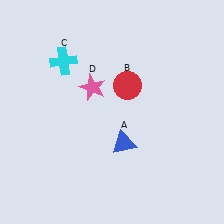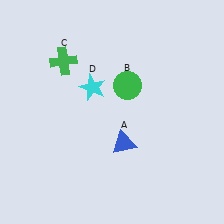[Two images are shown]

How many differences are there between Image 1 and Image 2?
There are 3 differences between the two images.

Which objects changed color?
B changed from red to green. C changed from cyan to green. D changed from pink to cyan.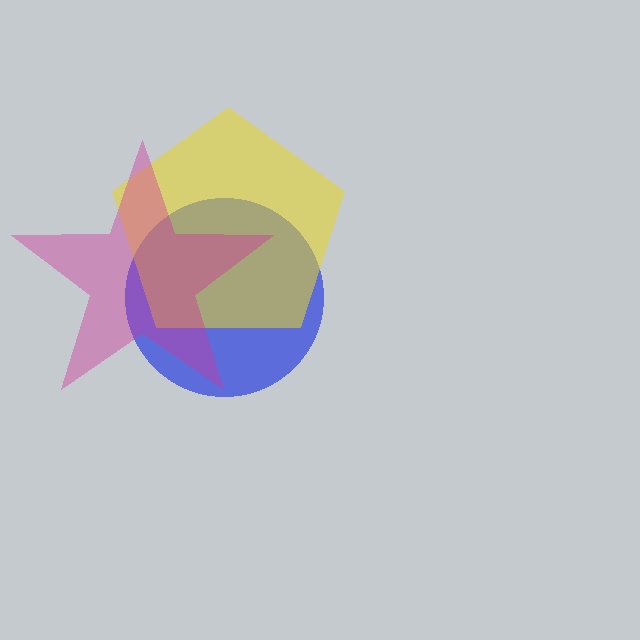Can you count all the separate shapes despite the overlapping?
Yes, there are 3 separate shapes.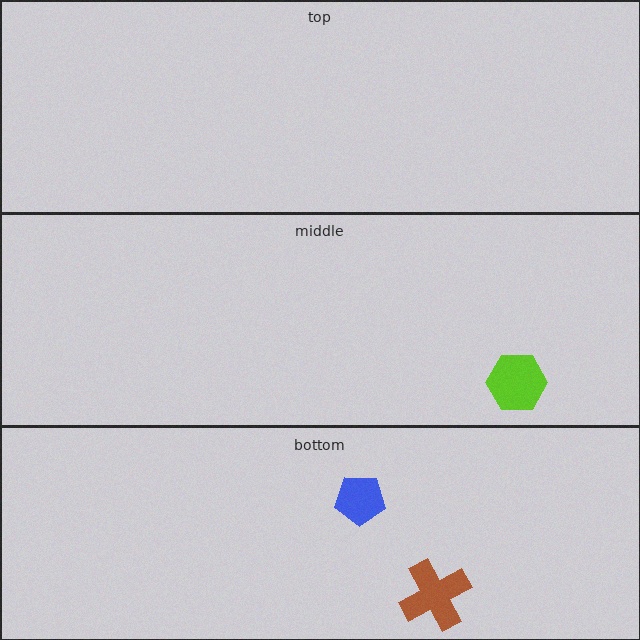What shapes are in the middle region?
The lime hexagon.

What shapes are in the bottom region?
The blue pentagon, the brown cross.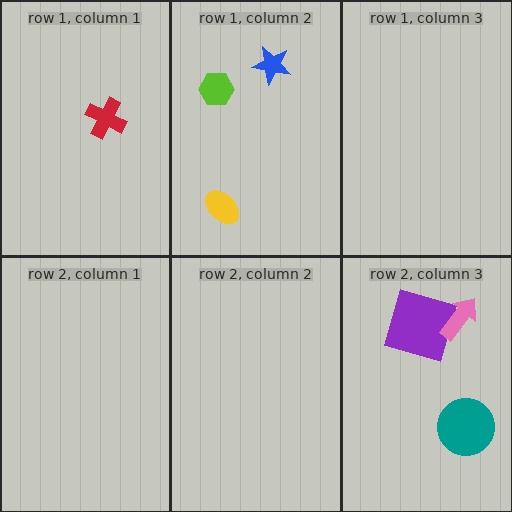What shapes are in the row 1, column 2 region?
The blue star, the lime hexagon, the yellow ellipse.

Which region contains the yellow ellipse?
The row 1, column 2 region.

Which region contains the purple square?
The row 2, column 3 region.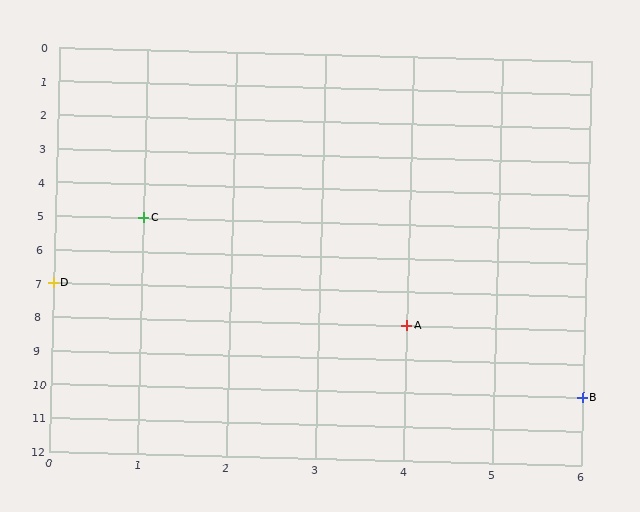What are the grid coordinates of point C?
Point C is at grid coordinates (1, 5).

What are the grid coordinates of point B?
Point B is at grid coordinates (6, 10).